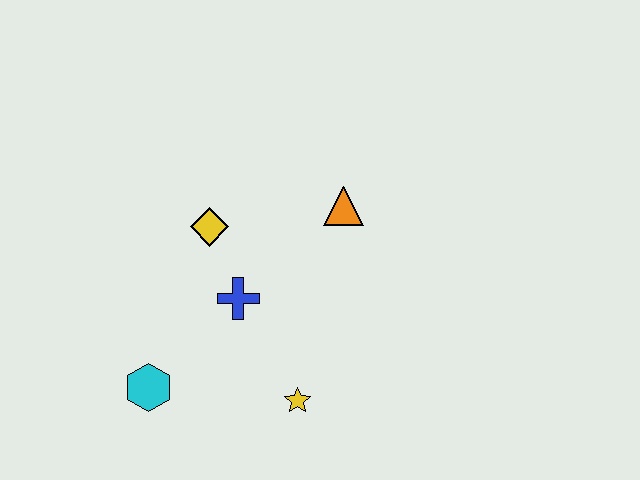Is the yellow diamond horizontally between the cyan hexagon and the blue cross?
Yes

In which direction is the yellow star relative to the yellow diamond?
The yellow star is below the yellow diamond.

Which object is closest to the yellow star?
The blue cross is closest to the yellow star.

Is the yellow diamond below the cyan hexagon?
No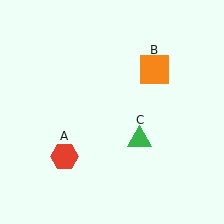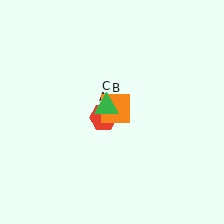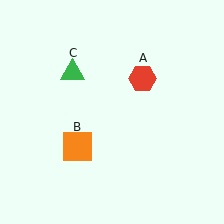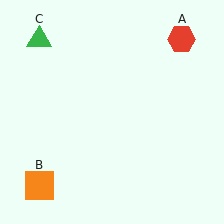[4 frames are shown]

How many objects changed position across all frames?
3 objects changed position: red hexagon (object A), orange square (object B), green triangle (object C).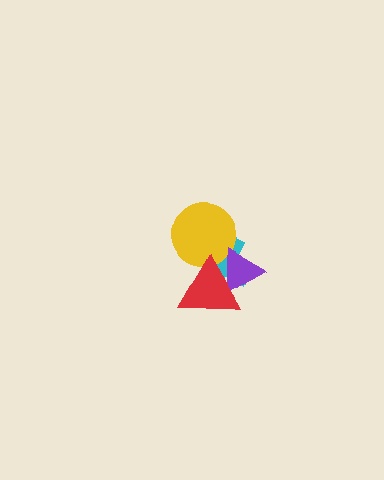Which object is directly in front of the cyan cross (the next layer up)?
The yellow circle is directly in front of the cyan cross.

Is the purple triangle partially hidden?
Yes, it is partially covered by another shape.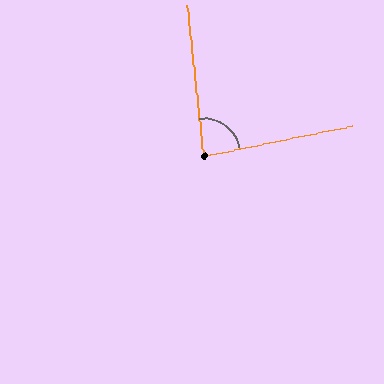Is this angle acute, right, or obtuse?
It is acute.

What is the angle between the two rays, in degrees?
Approximately 85 degrees.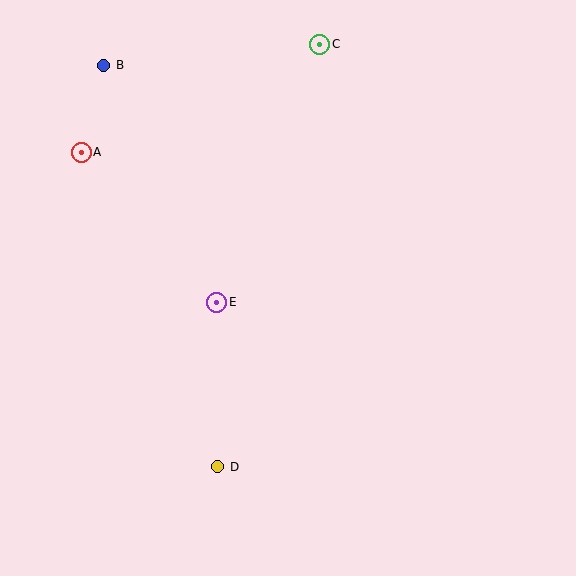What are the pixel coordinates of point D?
Point D is at (218, 467).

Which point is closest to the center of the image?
Point E at (217, 302) is closest to the center.